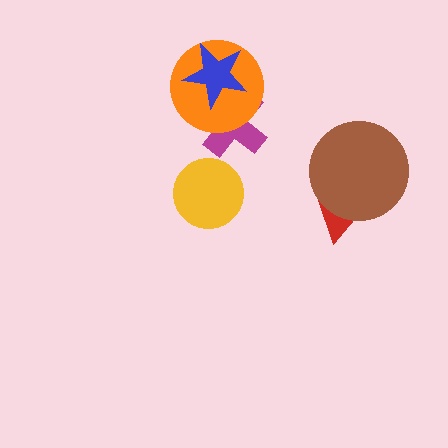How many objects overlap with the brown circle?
1 object overlaps with the brown circle.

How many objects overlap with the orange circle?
2 objects overlap with the orange circle.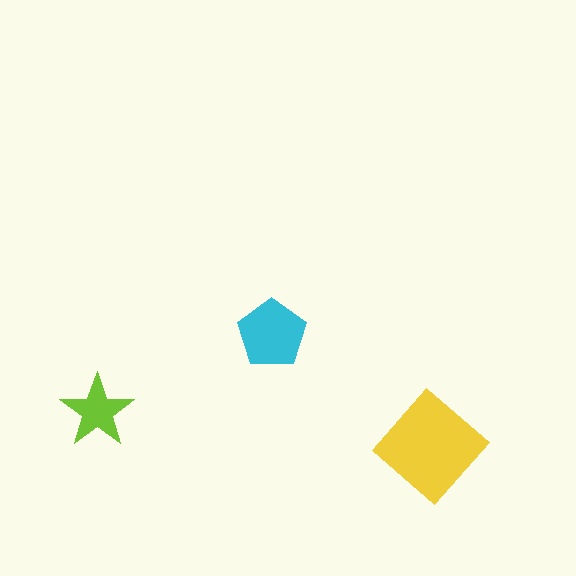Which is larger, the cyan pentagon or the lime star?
The cyan pentagon.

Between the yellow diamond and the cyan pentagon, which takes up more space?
The yellow diamond.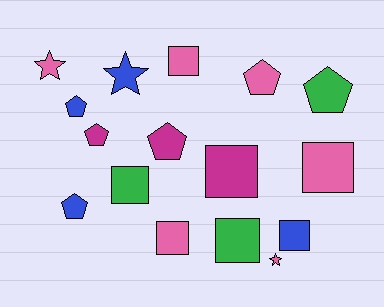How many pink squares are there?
There are 3 pink squares.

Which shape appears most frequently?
Square, with 7 objects.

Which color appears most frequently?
Pink, with 6 objects.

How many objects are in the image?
There are 16 objects.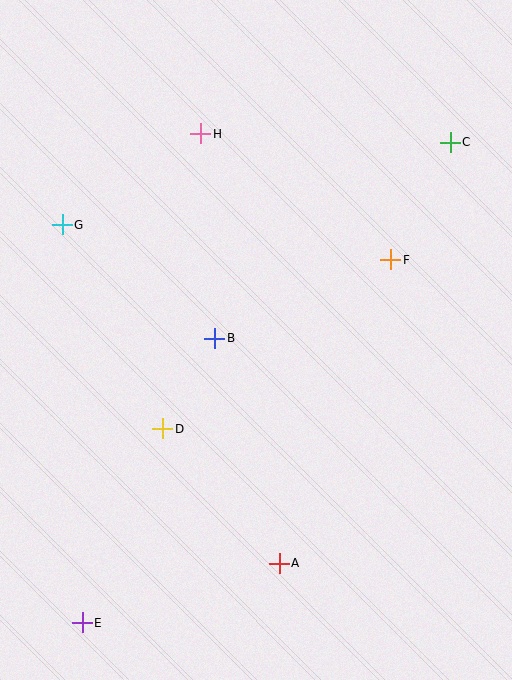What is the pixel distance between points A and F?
The distance between A and F is 324 pixels.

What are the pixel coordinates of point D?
Point D is at (163, 429).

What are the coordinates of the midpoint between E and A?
The midpoint between E and A is at (181, 593).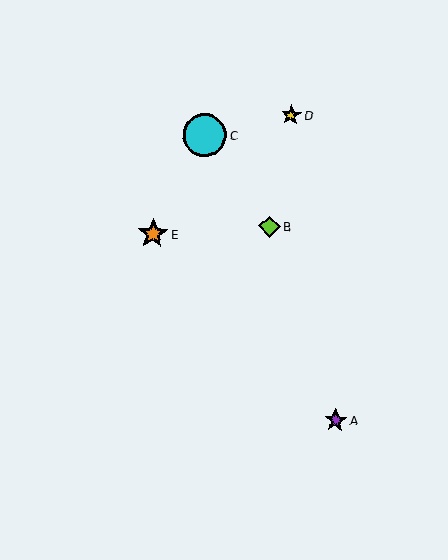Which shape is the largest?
The cyan circle (labeled C) is the largest.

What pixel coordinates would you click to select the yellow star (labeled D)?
Click at (291, 115) to select the yellow star D.